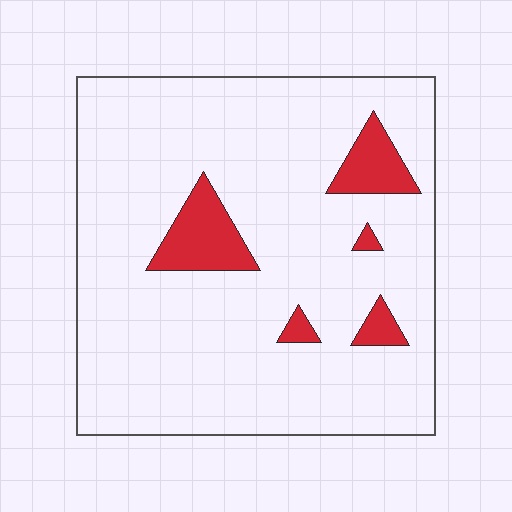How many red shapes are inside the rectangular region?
5.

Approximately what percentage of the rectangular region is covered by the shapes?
Approximately 10%.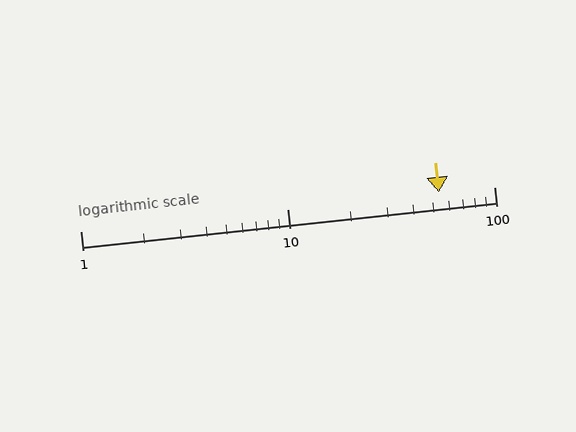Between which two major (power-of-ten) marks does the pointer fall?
The pointer is between 10 and 100.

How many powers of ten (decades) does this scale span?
The scale spans 2 decades, from 1 to 100.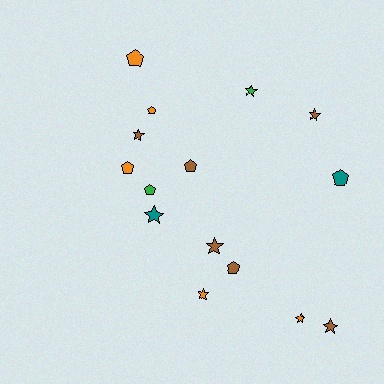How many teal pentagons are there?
There is 1 teal pentagon.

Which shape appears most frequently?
Star, with 8 objects.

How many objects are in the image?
There are 15 objects.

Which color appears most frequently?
Brown, with 6 objects.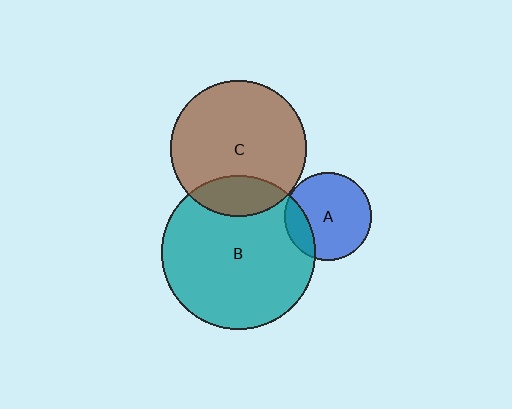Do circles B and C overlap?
Yes.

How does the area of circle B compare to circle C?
Approximately 1.3 times.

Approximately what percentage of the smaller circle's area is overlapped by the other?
Approximately 20%.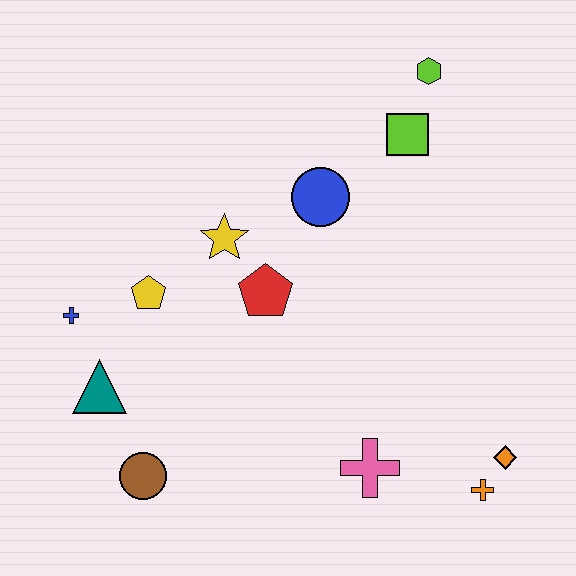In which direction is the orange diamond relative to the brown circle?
The orange diamond is to the right of the brown circle.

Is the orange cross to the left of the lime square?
No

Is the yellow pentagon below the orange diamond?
No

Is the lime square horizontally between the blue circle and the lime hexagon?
Yes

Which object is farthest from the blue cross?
The orange diamond is farthest from the blue cross.